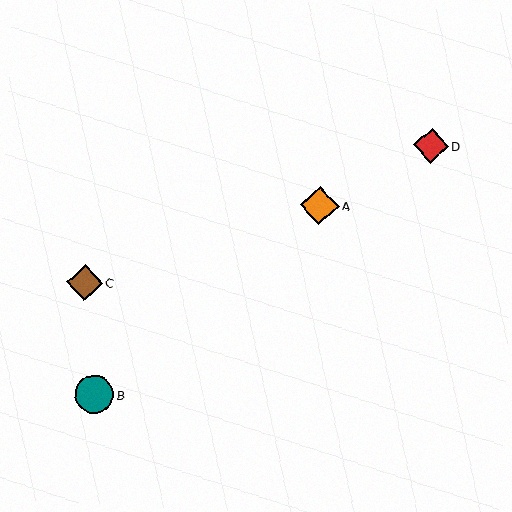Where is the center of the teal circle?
The center of the teal circle is at (94, 394).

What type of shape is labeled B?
Shape B is a teal circle.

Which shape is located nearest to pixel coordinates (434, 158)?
The red diamond (labeled D) at (431, 146) is nearest to that location.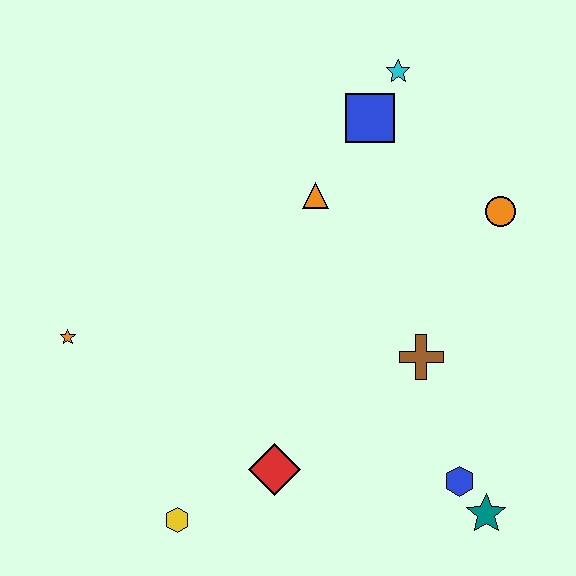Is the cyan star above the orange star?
Yes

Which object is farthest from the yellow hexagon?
The cyan star is farthest from the yellow hexagon.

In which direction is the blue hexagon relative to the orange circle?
The blue hexagon is below the orange circle.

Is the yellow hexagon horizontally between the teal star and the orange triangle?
No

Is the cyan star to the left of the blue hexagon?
Yes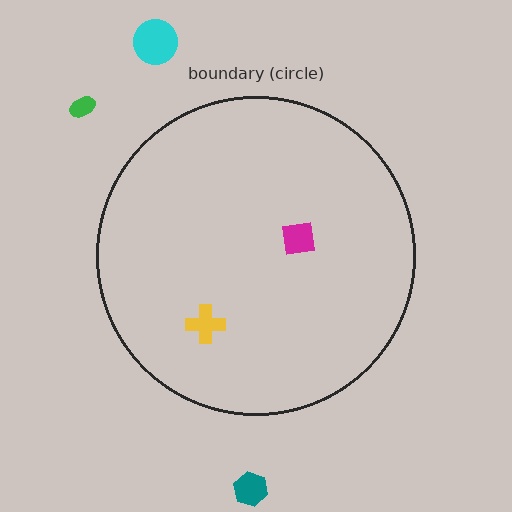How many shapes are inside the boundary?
2 inside, 3 outside.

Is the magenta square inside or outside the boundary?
Inside.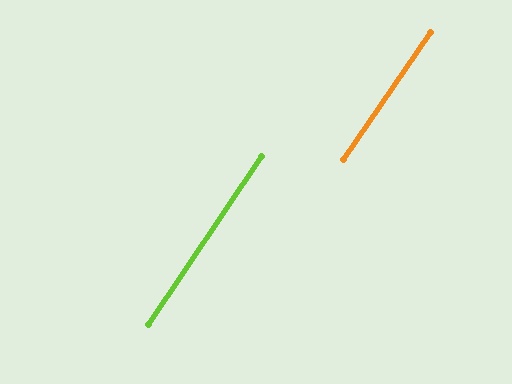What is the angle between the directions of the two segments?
Approximately 1 degree.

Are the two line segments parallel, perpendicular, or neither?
Parallel — their directions differ by only 0.5°.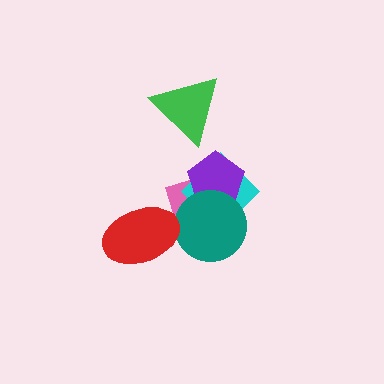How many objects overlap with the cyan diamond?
3 objects overlap with the cyan diamond.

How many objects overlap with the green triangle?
0 objects overlap with the green triangle.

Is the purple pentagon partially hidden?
Yes, it is partially covered by another shape.